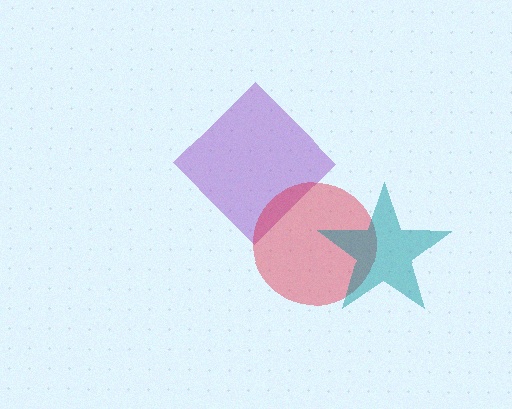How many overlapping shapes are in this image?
There are 3 overlapping shapes in the image.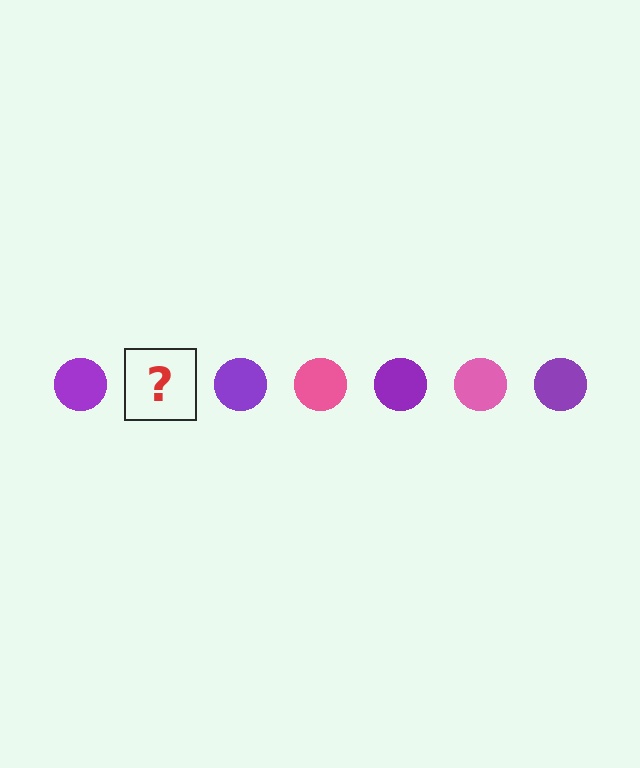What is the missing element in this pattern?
The missing element is a pink circle.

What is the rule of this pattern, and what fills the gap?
The rule is that the pattern cycles through purple, pink circles. The gap should be filled with a pink circle.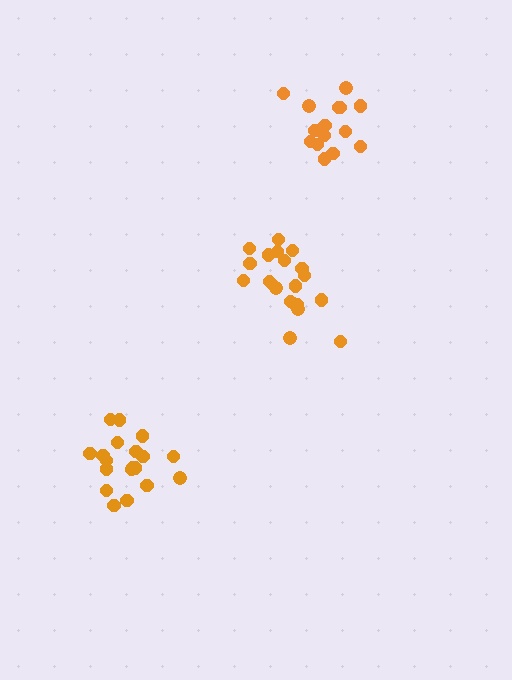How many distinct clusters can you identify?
There are 3 distinct clusters.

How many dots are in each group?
Group 1: 21 dots, Group 2: 15 dots, Group 3: 19 dots (55 total).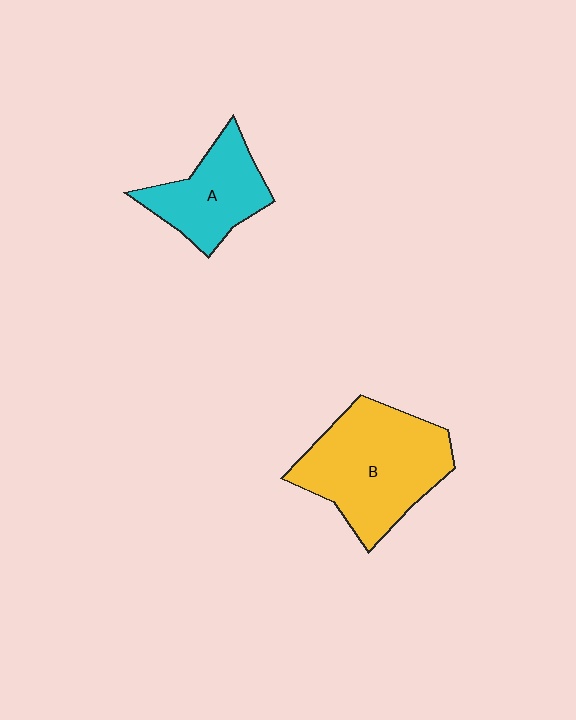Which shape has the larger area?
Shape B (yellow).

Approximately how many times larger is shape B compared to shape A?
Approximately 1.7 times.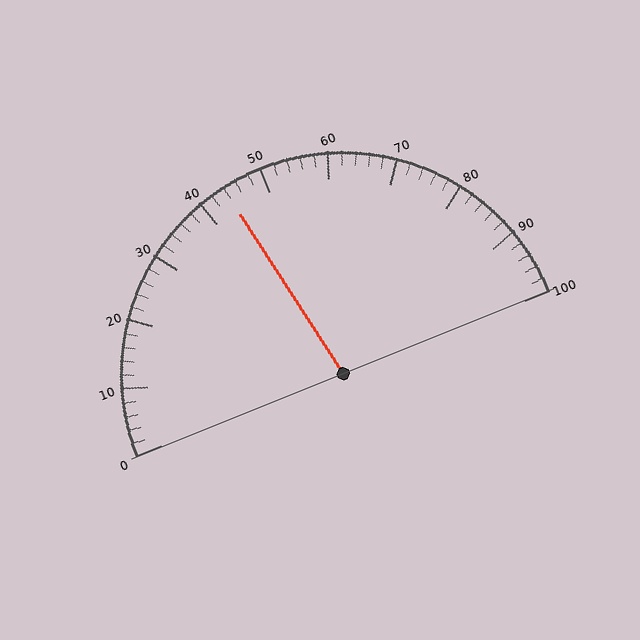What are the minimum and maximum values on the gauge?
The gauge ranges from 0 to 100.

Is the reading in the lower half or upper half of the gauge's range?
The reading is in the lower half of the range (0 to 100).